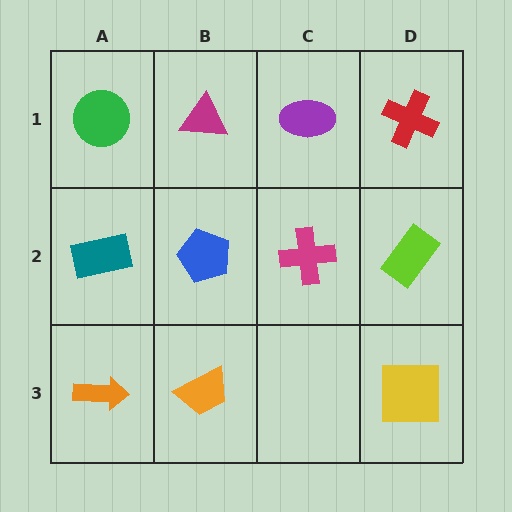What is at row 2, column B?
A blue pentagon.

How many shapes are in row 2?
4 shapes.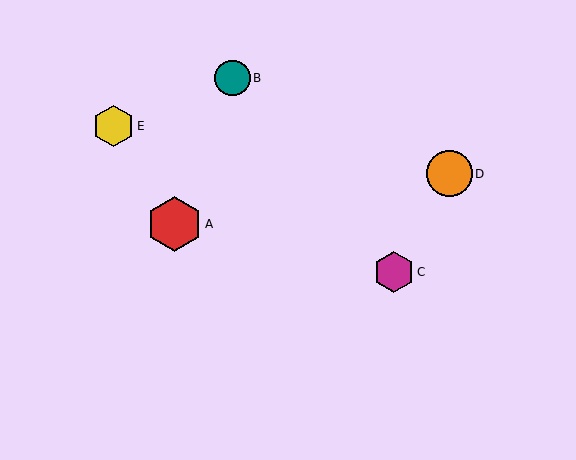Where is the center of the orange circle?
The center of the orange circle is at (449, 174).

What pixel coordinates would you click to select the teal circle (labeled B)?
Click at (233, 78) to select the teal circle B.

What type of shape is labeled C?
Shape C is a magenta hexagon.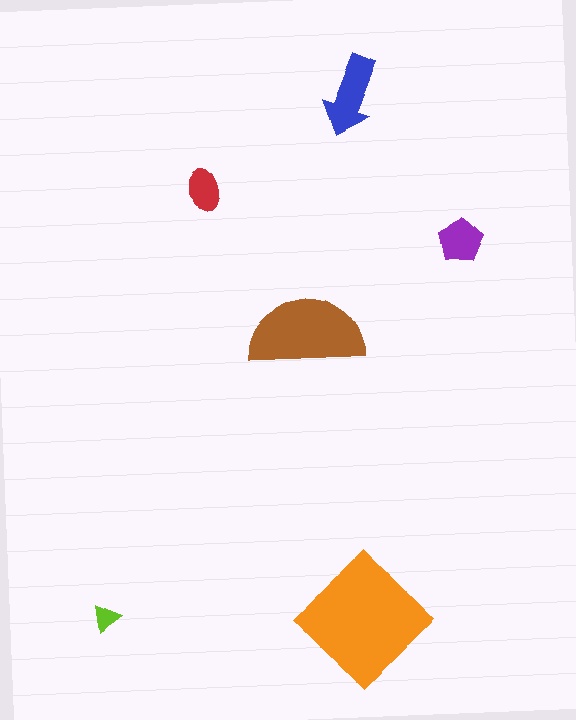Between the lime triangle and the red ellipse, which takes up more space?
The red ellipse.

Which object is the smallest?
The lime triangle.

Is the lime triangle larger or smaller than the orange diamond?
Smaller.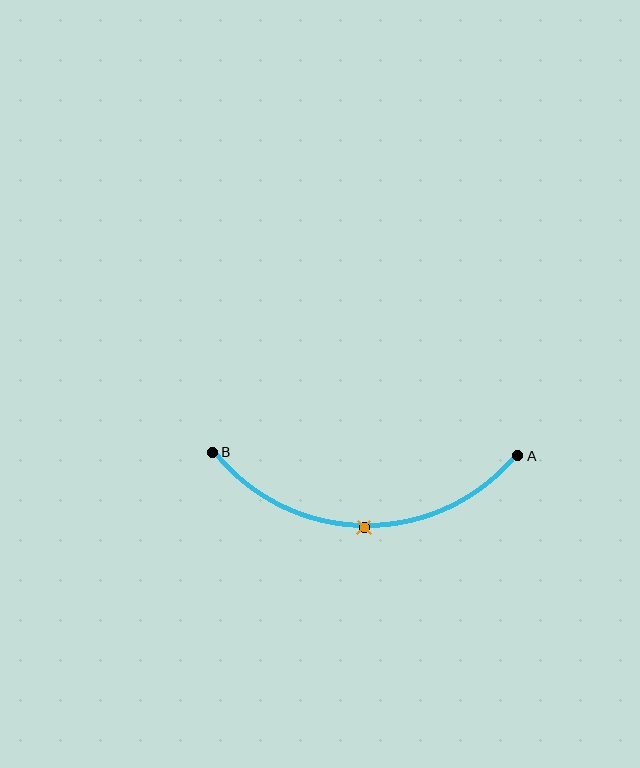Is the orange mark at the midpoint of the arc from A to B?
Yes. The orange mark lies on the arc at equal arc-length from both A and B — it is the arc midpoint.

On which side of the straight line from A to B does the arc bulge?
The arc bulges below the straight line connecting A and B.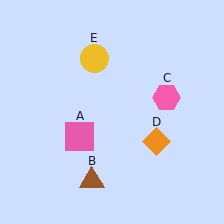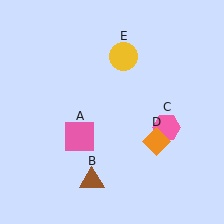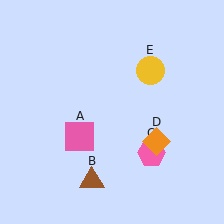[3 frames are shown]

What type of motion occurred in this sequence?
The pink hexagon (object C), yellow circle (object E) rotated clockwise around the center of the scene.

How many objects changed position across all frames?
2 objects changed position: pink hexagon (object C), yellow circle (object E).